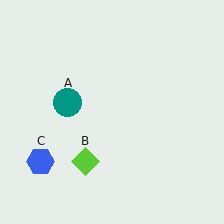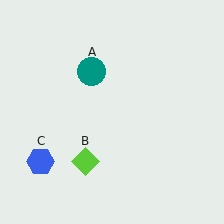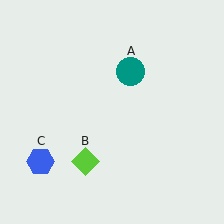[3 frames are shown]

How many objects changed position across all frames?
1 object changed position: teal circle (object A).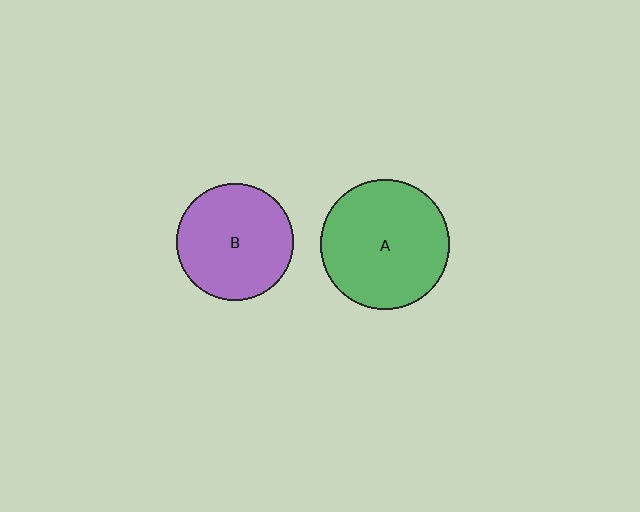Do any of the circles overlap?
No, none of the circles overlap.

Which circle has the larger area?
Circle A (green).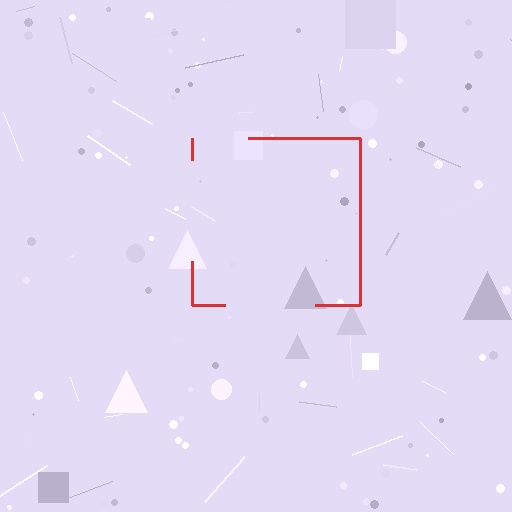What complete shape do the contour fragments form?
The contour fragments form a square.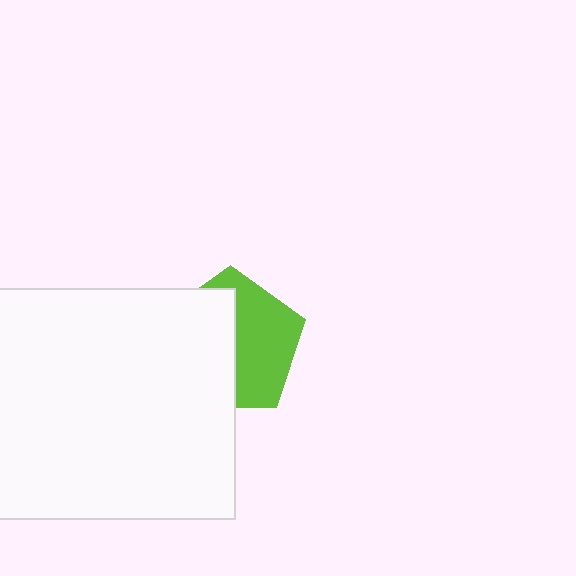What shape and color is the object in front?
The object in front is a white rectangle.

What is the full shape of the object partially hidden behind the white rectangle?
The partially hidden object is a lime pentagon.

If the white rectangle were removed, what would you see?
You would see the complete lime pentagon.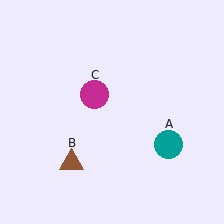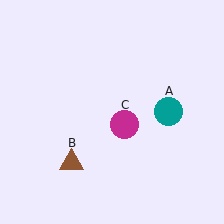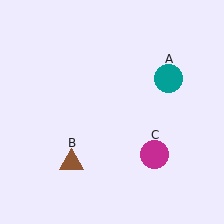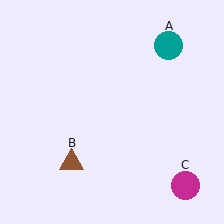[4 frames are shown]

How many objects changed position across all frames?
2 objects changed position: teal circle (object A), magenta circle (object C).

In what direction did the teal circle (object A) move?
The teal circle (object A) moved up.